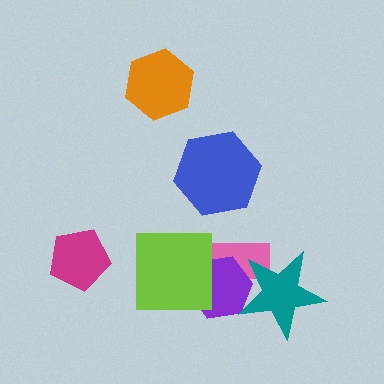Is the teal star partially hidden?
No, no other shape covers it.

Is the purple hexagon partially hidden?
Yes, it is partially covered by another shape.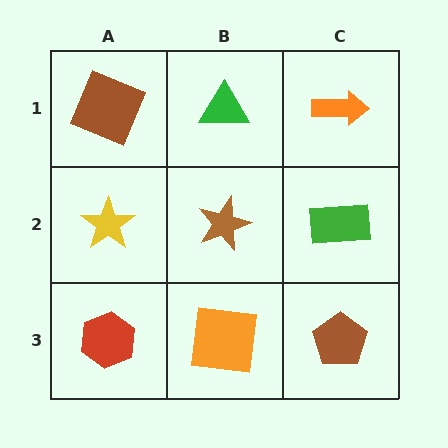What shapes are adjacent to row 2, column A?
A brown square (row 1, column A), a red hexagon (row 3, column A), a brown star (row 2, column B).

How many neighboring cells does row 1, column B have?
3.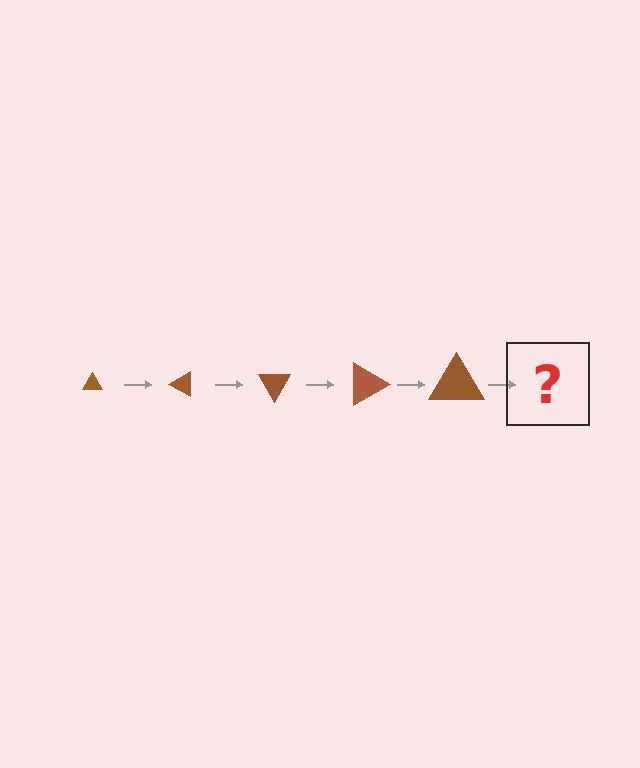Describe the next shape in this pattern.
It should be a triangle, larger than the previous one and rotated 150 degrees from the start.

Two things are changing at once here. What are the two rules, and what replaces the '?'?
The two rules are that the triangle grows larger each step and it rotates 30 degrees each step. The '?' should be a triangle, larger than the previous one and rotated 150 degrees from the start.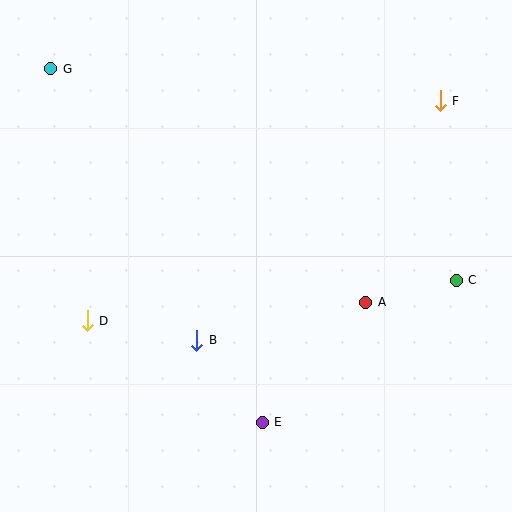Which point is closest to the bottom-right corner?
Point C is closest to the bottom-right corner.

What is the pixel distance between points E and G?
The distance between E and G is 412 pixels.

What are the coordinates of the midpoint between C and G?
The midpoint between C and G is at (253, 175).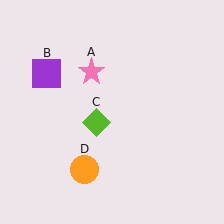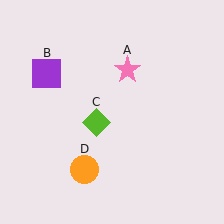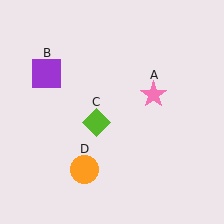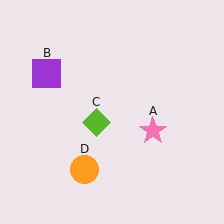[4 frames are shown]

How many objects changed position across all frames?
1 object changed position: pink star (object A).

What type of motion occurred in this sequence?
The pink star (object A) rotated clockwise around the center of the scene.